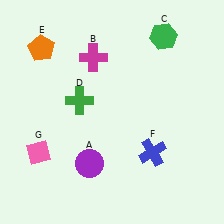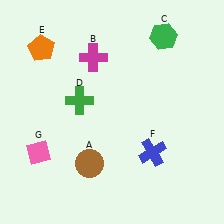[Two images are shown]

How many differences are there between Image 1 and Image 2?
There is 1 difference between the two images.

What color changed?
The circle (A) changed from purple in Image 1 to brown in Image 2.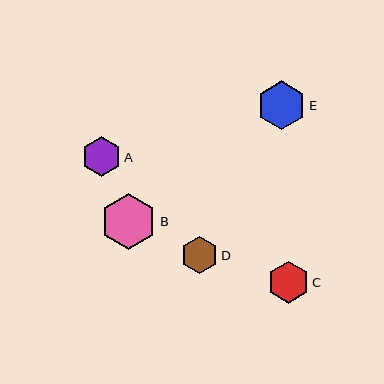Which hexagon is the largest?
Hexagon B is the largest with a size of approximately 56 pixels.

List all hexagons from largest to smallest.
From largest to smallest: B, E, C, A, D.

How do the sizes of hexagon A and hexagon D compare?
Hexagon A and hexagon D are approximately the same size.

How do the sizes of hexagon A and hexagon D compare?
Hexagon A and hexagon D are approximately the same size.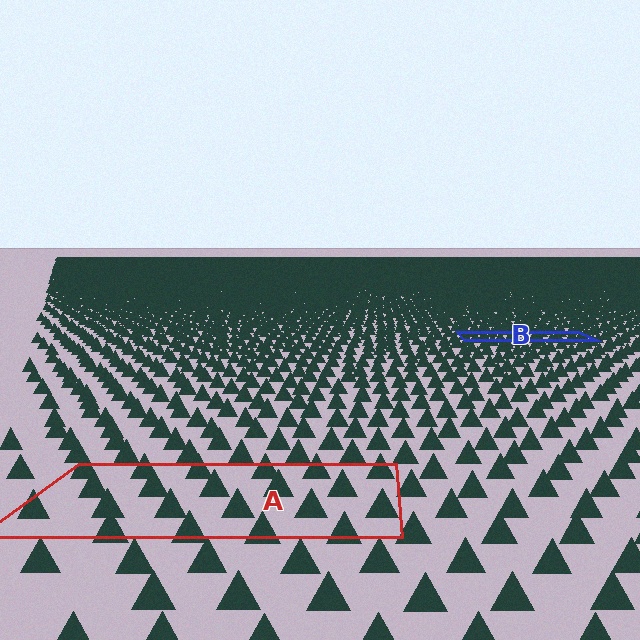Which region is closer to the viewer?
Region A is closer. The texture elements there are larger and more spread out.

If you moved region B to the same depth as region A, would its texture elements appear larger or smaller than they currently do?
They would appear larger. At a closer depth, the same texture elements are projected at a bigger on-screen size.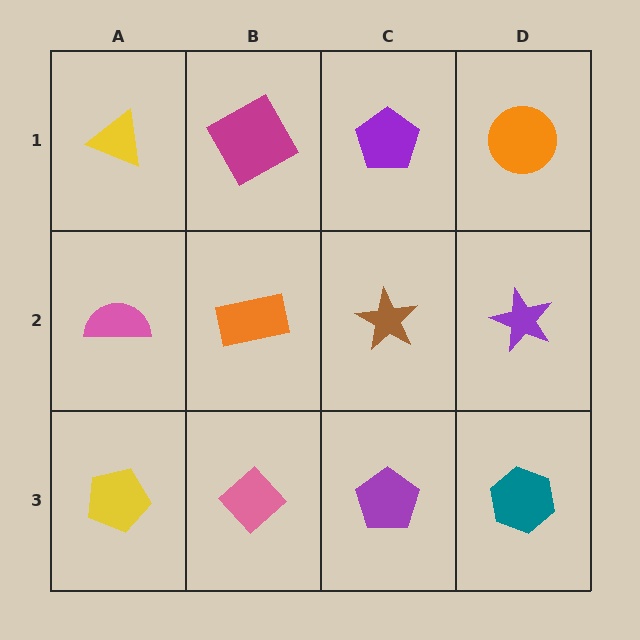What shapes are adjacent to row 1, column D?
A purple star (row 2, column D), a purple pentagon (row 1, column C).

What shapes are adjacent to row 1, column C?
A brown star (row 2, column C), a magenta square (row 1, column B), an orange circle (row 1, column D).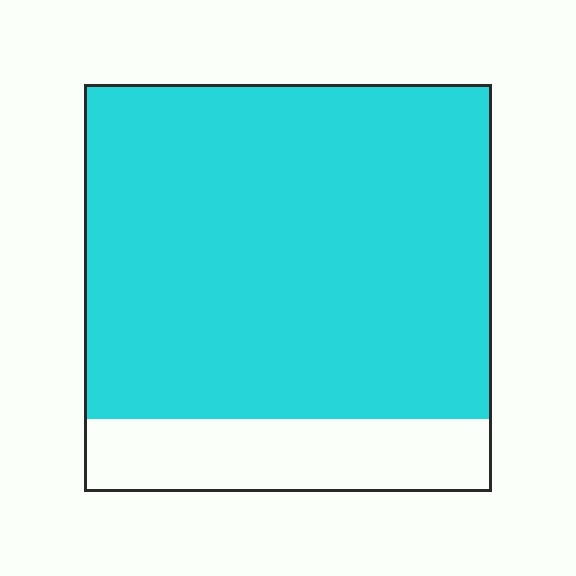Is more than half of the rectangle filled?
Yes.